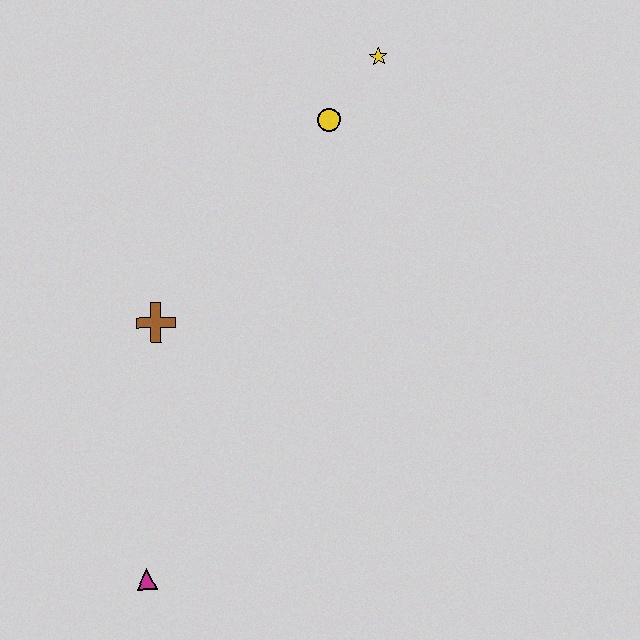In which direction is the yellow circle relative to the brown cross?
The yellow circle is above the brown cross.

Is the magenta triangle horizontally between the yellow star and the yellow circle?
No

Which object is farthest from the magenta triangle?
The yellow star is farthest from the magenta triangle.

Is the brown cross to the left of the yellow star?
Yes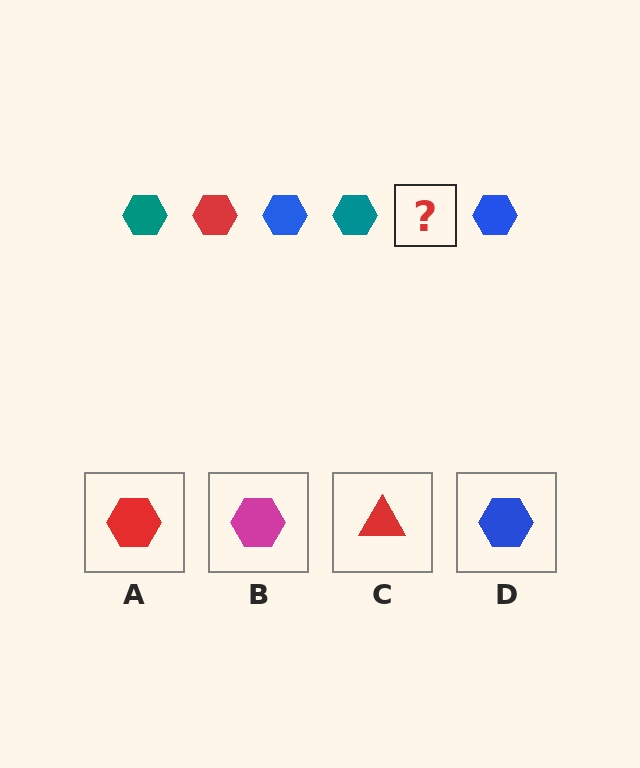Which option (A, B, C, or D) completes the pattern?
A.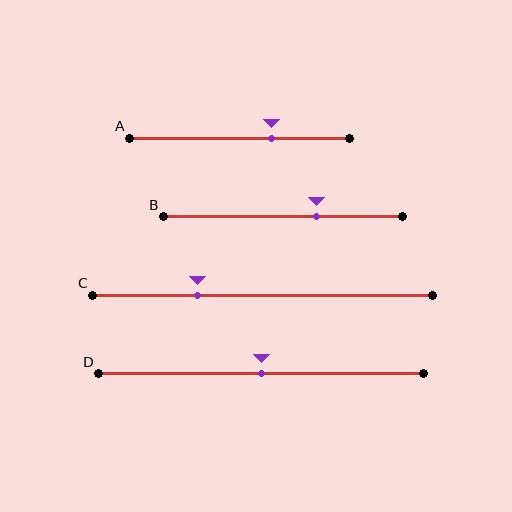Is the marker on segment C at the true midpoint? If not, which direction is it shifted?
No, the marker on segment C is shifted to the left by about 19% of the segment length.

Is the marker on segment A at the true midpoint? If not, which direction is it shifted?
No, the marker on segment A is shifted to the right by about 14% of the segment length.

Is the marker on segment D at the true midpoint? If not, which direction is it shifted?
Yes, the marker on segment D is at the true midpoint.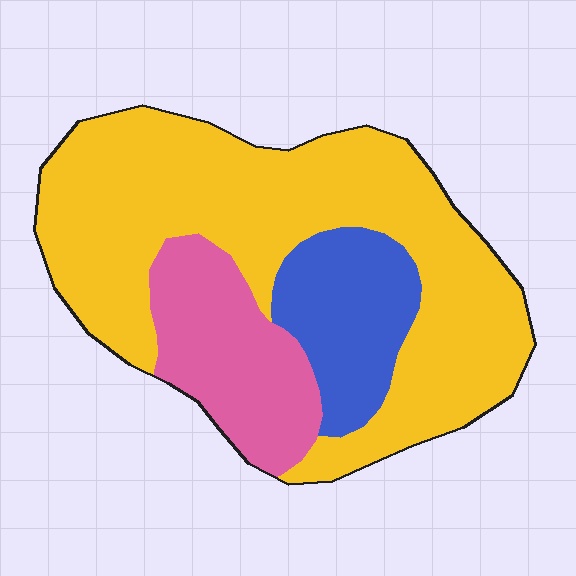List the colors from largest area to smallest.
From largest to smallest: yellow, pink, blue.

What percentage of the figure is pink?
Pink covers roughly 20% of the figure.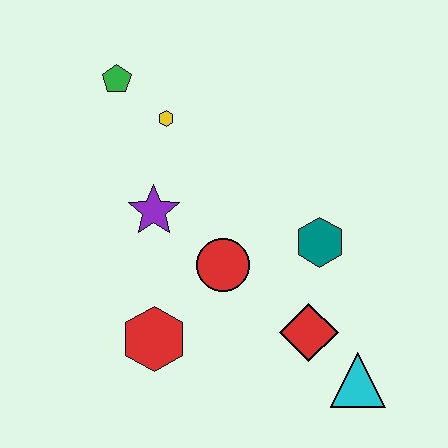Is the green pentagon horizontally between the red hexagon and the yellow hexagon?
No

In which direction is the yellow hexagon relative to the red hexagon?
The yellow hexagon is above the red hexagon.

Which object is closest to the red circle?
The purple star is closest to the red circle.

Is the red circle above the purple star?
No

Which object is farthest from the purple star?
The cyan triangle is farthest from the purple star.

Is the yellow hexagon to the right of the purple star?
Yes